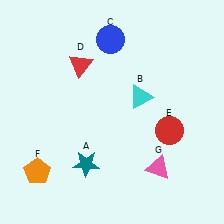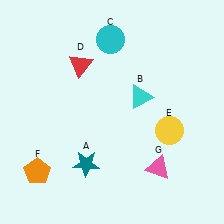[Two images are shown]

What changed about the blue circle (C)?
In Image 1, C is blue. In Image 2, it changed to cyan.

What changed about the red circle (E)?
In Image 1, E is red. In Image 2, it changed to yellow.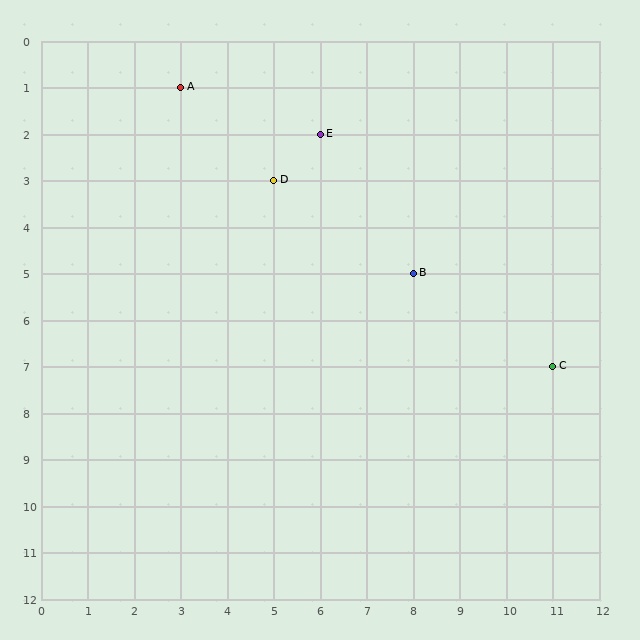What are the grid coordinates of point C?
Point C is at grid coordinates (11, 7).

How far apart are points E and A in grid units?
Points E and A are 3 columns and 1 row apart (about 3.2 grid units diagonally).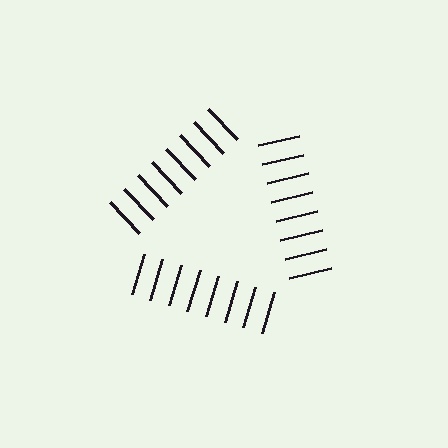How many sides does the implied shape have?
3 sides — the line-ends trace a triangle.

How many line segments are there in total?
24 — 8 along each of the 3 edges.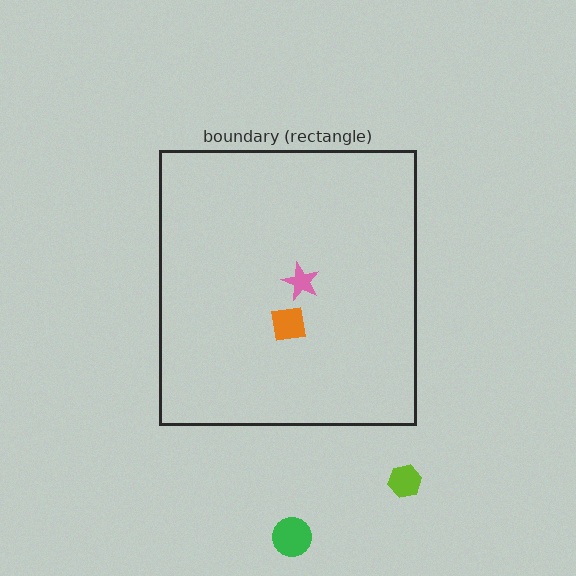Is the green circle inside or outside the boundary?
Outside.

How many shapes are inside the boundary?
2 inside, 2 outside.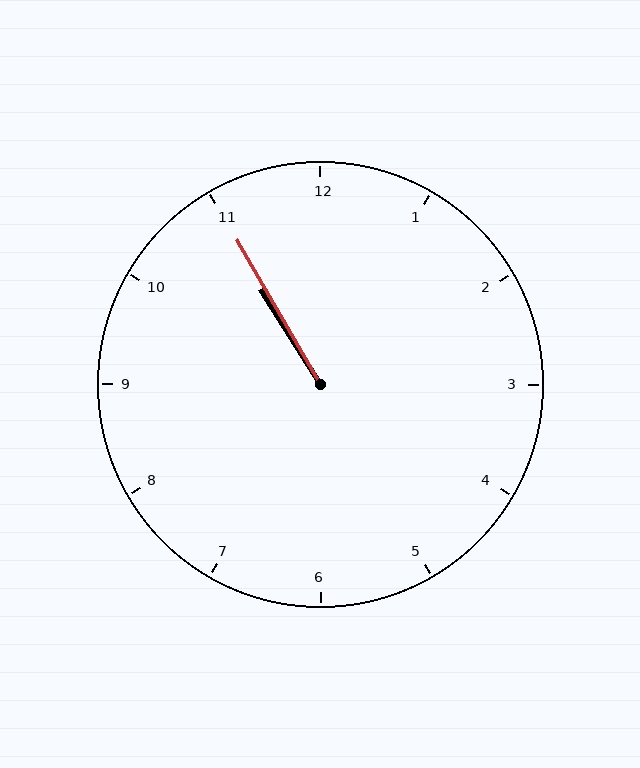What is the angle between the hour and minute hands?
Approximately 2 degrees.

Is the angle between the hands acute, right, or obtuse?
It is acute.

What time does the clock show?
10:55.